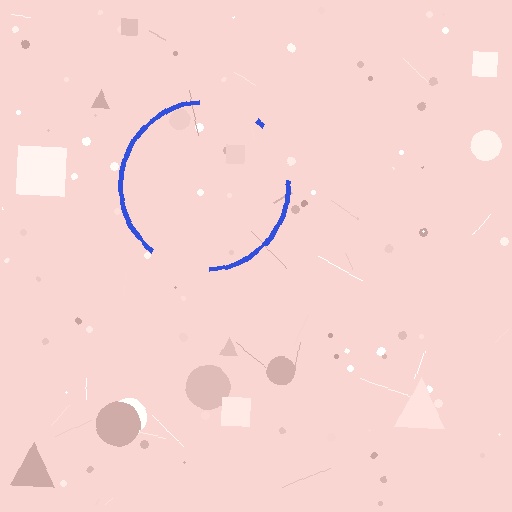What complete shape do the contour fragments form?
The contour fragments form a circle.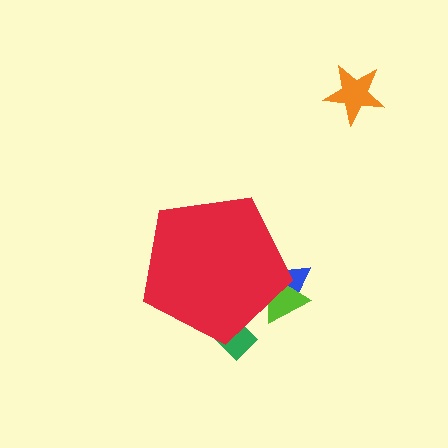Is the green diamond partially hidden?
Yes, the green diamond is partially hidden behind the red pentagon.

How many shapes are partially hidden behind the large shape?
3 shapes are partially hidden.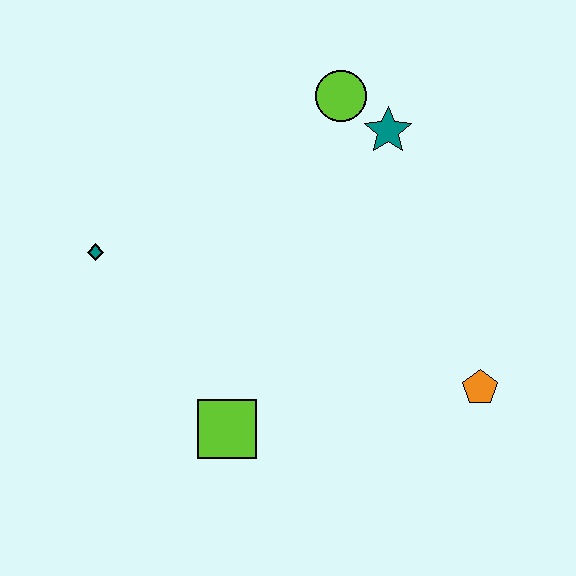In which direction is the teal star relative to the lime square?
The teal star is above the lime square.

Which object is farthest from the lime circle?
The lime square is farthest from the lime circle.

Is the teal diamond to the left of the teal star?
Yes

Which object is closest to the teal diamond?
The lime square is closest to the teal diamond.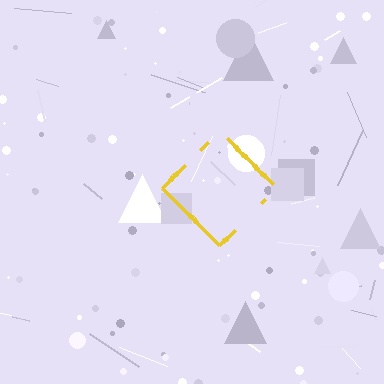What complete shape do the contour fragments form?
The contour fragments form a diamond.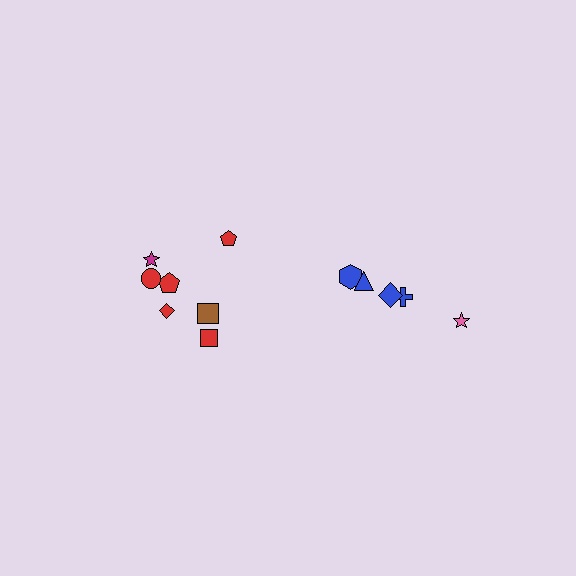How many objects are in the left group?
There are 7 objects.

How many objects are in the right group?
There are 5 objects.